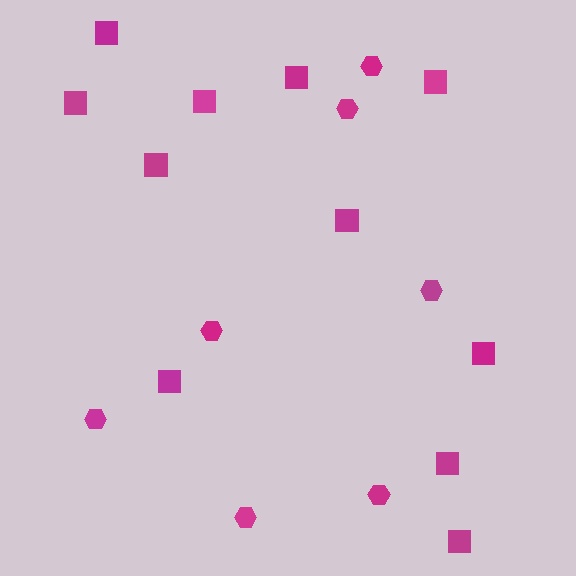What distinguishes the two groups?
There are 2 groups: one group of squares (11) and one group of hexagons (7).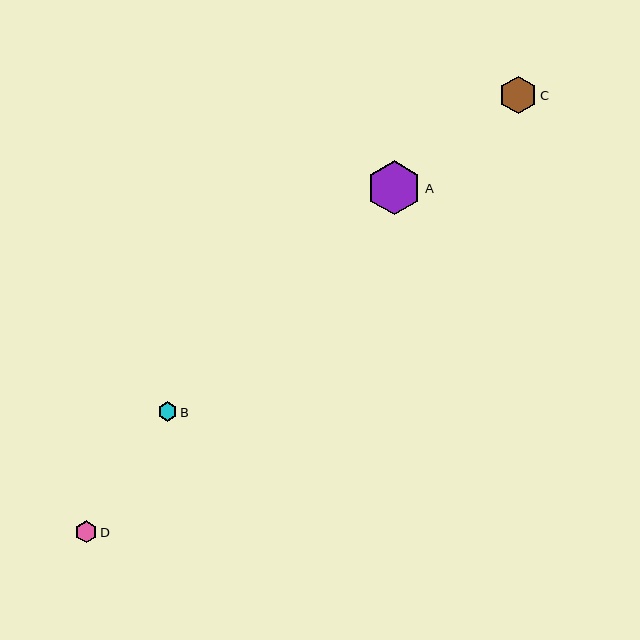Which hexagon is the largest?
Hexagon A is the largest with a size of approximately 54 pixels.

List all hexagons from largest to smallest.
From largest to smallest: A, C, D, B.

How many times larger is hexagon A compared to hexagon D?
Hexagon A is approximately 2.5 times the size of hexagon D.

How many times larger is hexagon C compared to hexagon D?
Hexagon C is approximately 1.7 times the size of hexagon D.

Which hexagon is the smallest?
Hexagon B is the smallest with a size of approximately 19 pixels.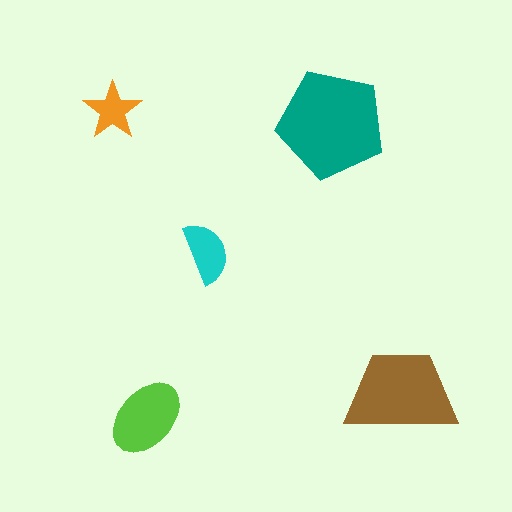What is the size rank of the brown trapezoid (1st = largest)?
2nd.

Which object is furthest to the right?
The brown trapezoid is rightmost.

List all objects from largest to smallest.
The teal pentagon, the brown trapezoid, the lime ellipse, the cyan semicircle, the orange star.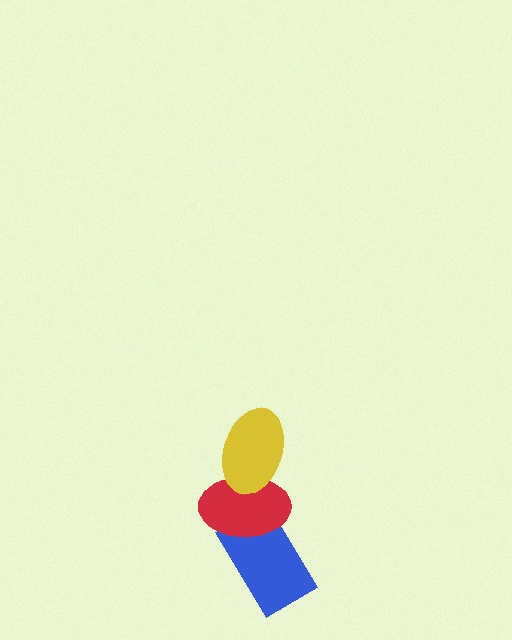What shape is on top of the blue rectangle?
The red ellipse is on top of the blue rectangle.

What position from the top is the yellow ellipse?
The yellow ellipse is 1st from the top.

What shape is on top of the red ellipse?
The yellow ellipse is on top of the red ellipse.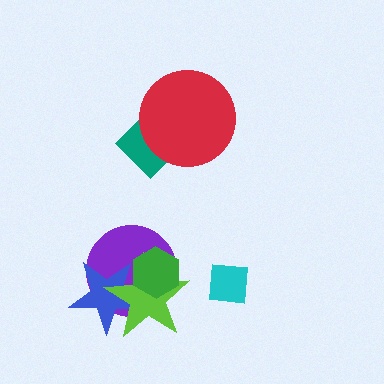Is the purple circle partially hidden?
Yes, it is partially covered by another shape.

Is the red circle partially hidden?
No, no other shape covers it.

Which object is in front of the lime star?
The green hexagon is in front of the lime star.